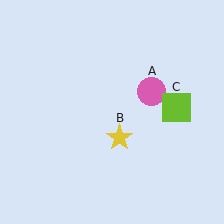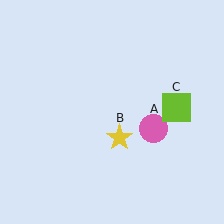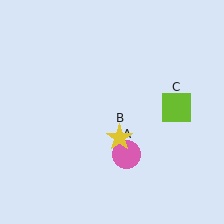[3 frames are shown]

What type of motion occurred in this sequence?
The pink circle (object A) rotated clockwise around the center of the scene.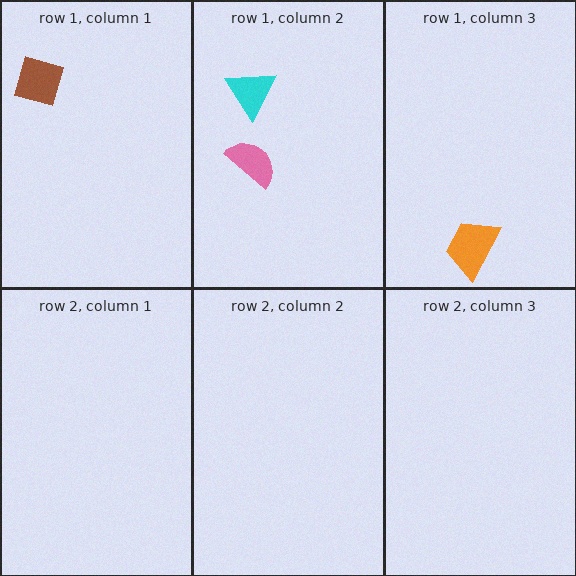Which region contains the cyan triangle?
The row 1, column 2 region.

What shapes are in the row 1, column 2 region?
The cyan triangle, the pink semicircle.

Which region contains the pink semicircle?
The row 1, column 2 region.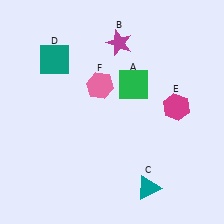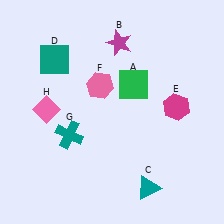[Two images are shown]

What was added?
A teal cross (G), a pink diamond (H) were added in Image 2.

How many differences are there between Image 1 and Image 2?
There are 2 differences between the two images.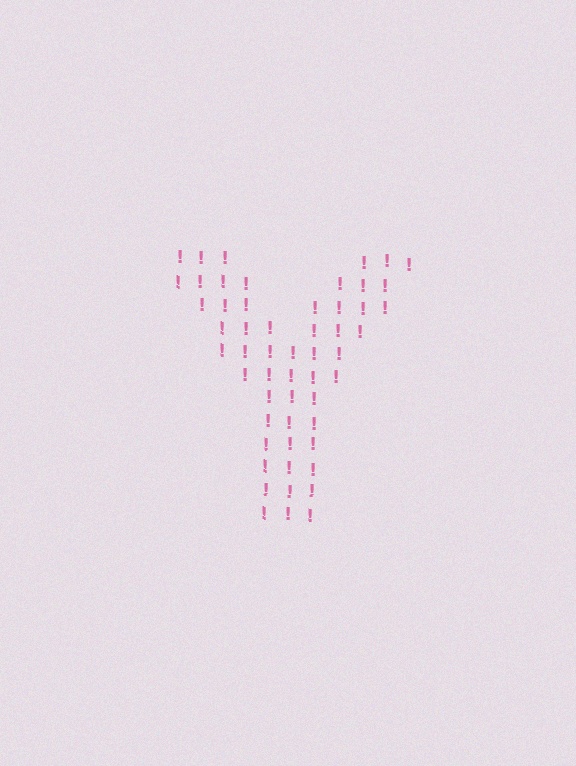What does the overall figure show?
The overall figure shows the letter Y.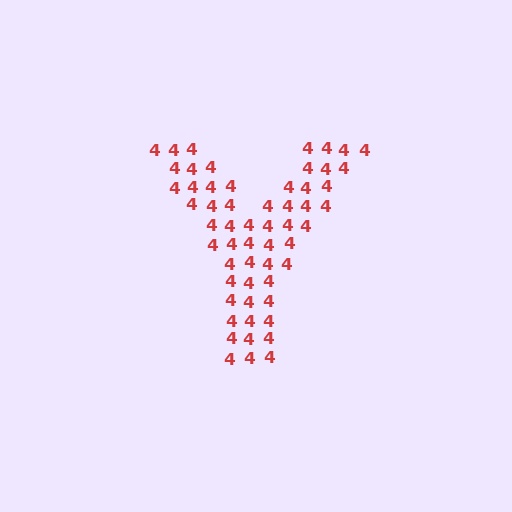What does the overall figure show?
The overall figure shows the letter Y.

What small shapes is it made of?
It is made of small digit 4's.